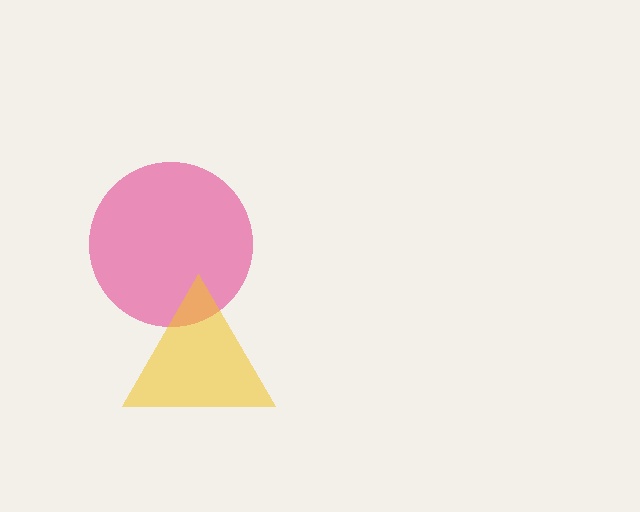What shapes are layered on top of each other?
The layered shapes are: a pink circle, a yellow triangle.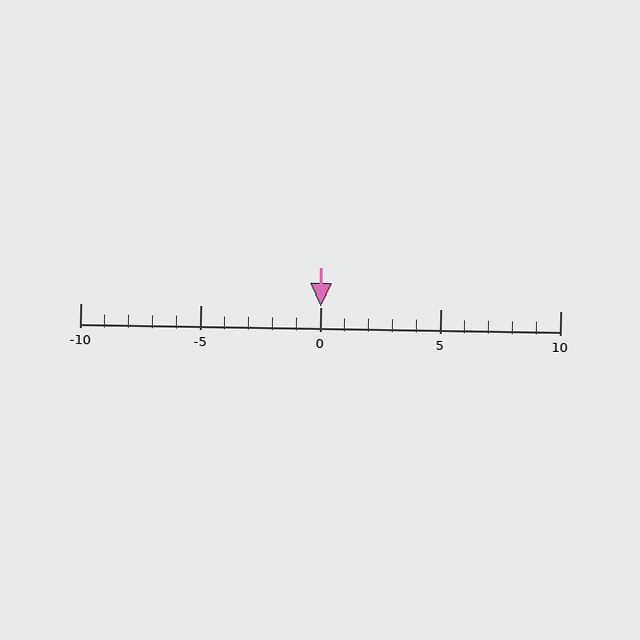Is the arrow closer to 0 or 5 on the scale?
The arrow is closer to 0.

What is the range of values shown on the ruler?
The ruler shows values from -10 to 10.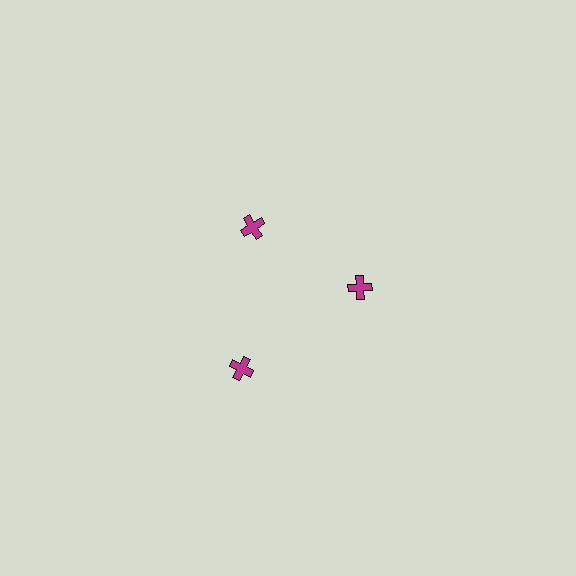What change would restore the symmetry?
The symmetry would be restored by moving it inward, back onto the ring so that all 3 crosses sit at equal angles and equal distance from the center.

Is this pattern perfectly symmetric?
No. The 3 magenta crosses are arranged in a ring, but one element near the 7 o'clock position is pushed outward from the center, breaking the 3-fold rotational symmetry.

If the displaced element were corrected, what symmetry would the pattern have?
It would have 3-fold rotational symmetry — the pattern would map onto itself every 120 degrees.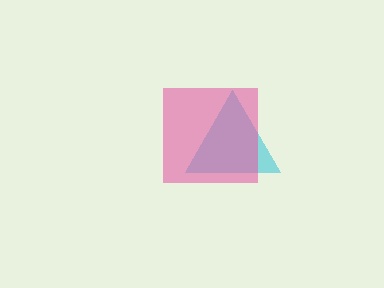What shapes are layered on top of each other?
The layered shapes are: a cyan triangle, a pink square.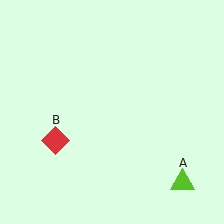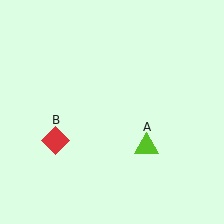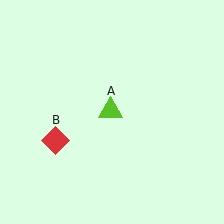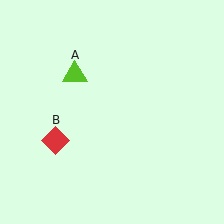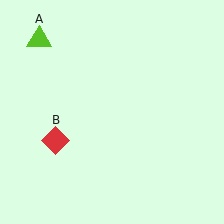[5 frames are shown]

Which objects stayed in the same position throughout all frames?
Red diamond (object B) remained stationary.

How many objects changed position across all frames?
1 object changed position: lime triangle (object A).